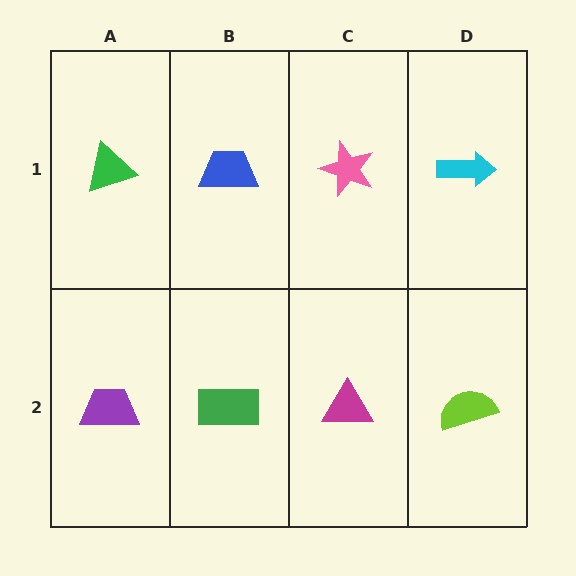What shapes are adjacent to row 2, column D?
A cyan arrow (row 1, column D), a magenta triangle (row 2, column C).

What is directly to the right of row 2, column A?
A green rectangle.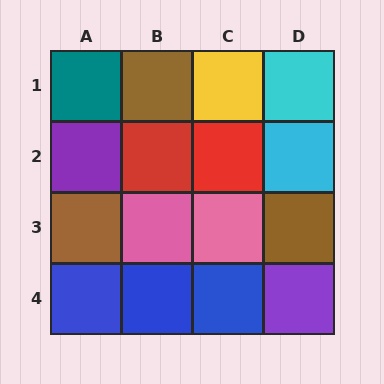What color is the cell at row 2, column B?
Red.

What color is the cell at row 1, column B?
Brown.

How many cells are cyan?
2 cells are cyan.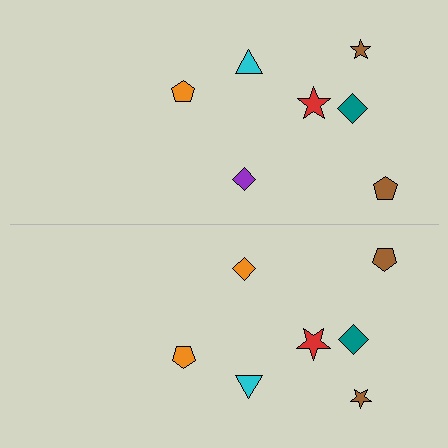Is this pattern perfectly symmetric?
No, the pattern is not perfectly symmetric. The orange diamond on the bottom side breaks the symmetry — its mirror counterpart is purple.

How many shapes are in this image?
There are 14 shapes in this image.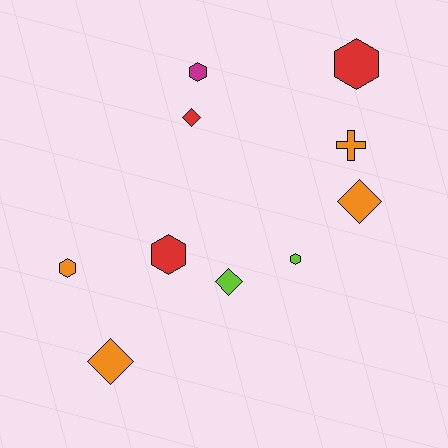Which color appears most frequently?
Orange, with 4 objects.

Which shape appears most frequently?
Hexagon, with 5 objects.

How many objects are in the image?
There are 10 objects.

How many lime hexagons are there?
There is 1 lime hexagon.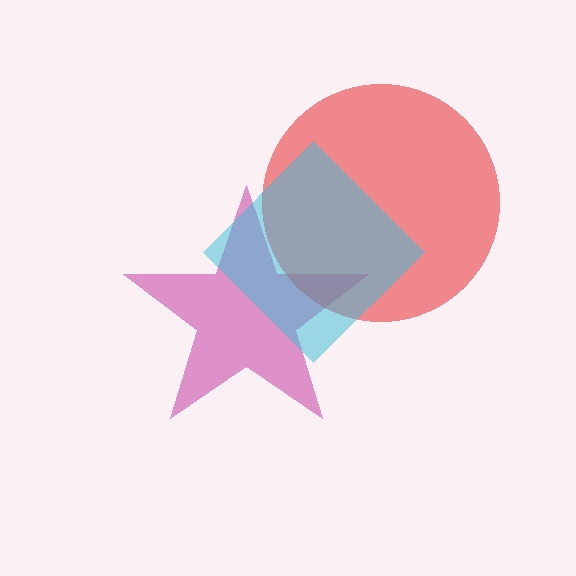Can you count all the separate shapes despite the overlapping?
Yes, there are 3 separate shapes.